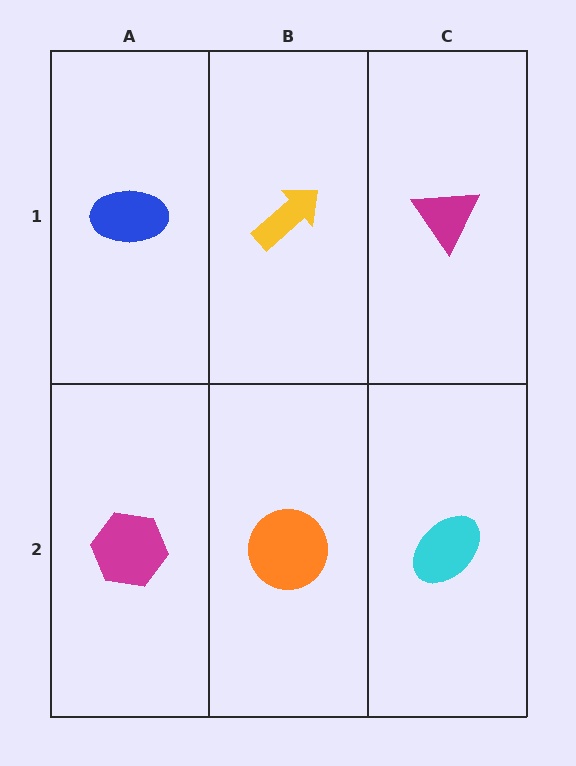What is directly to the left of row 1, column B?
A blue ellipse.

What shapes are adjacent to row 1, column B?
An orange circle (row 2, column B), a blue ellipse (row 1, column A), a magenta triangle (row 1, column C).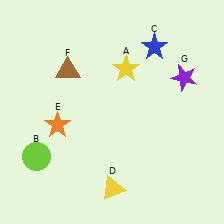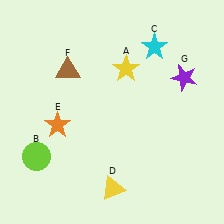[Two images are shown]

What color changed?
The star (C) changed from blue in Image 1 to cyan in Image 2.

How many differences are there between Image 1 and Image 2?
There is 1 difference between the two images.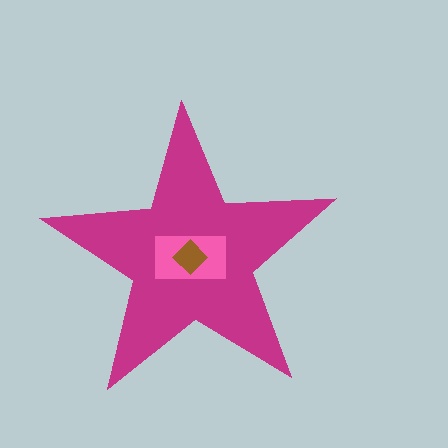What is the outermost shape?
The magenta star.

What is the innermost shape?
The brown diamond.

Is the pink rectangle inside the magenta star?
Yes.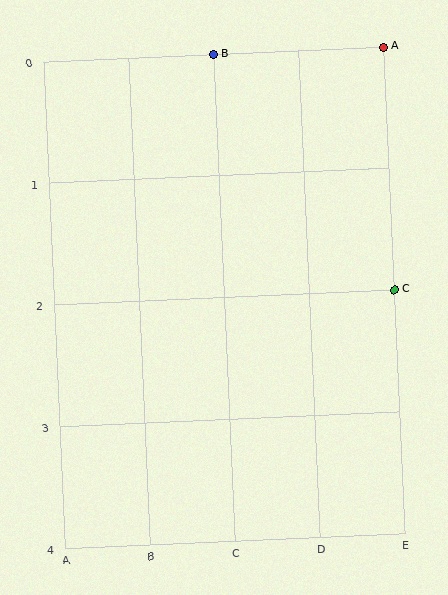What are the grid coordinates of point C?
Point C is at grid coordinates (E, 2).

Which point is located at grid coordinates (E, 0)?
Point A is at (E, 0).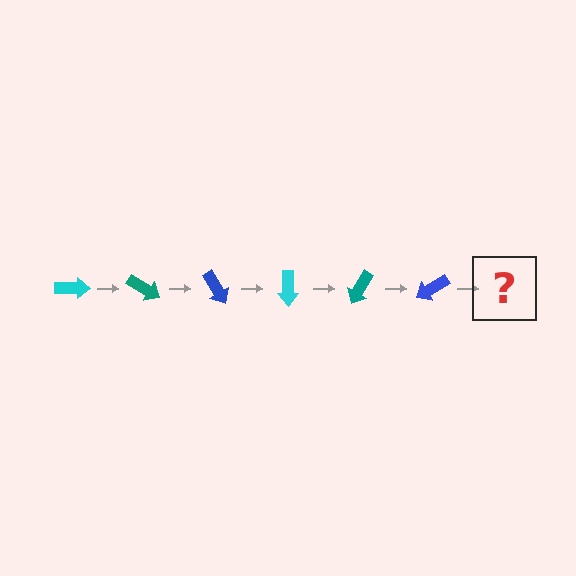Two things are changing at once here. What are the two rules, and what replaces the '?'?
The two rules are that it rotates 30 degrees each step and the color cycles through cyan, teal, and blue. The '?' should be a cyan arrow, rotated 180 degrees from the start.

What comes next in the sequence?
The next element should be a cyan arrow, rotated 180 degrees from the start.